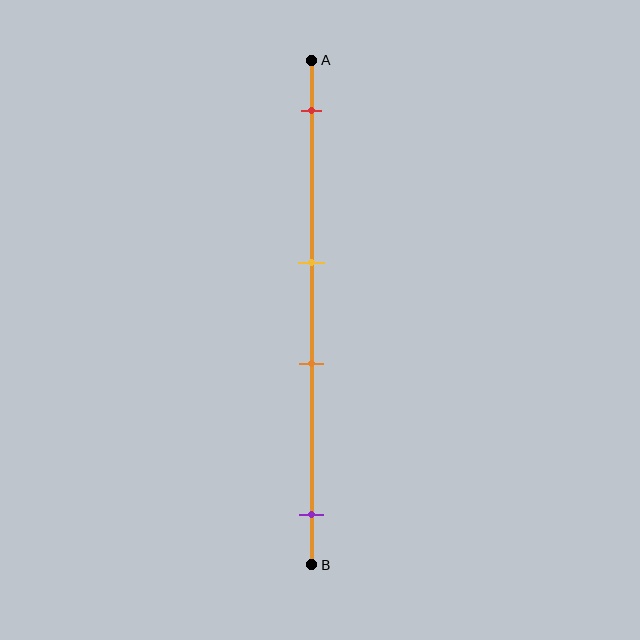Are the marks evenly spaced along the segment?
No, the marks are not evenly spaced.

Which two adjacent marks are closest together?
The yellow and orange marks are the closest adjacent pair.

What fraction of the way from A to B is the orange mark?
The orange mark is approximately 60% (0.6) of the way from A to B.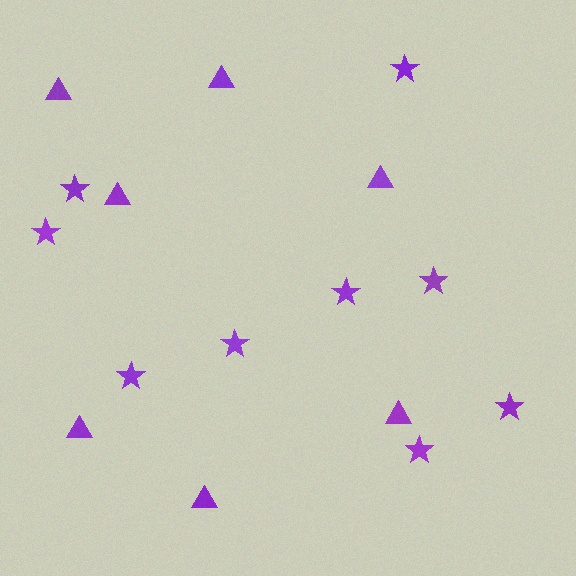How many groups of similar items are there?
There are 2 groups: one group of triangles (7) and one group of stars (9).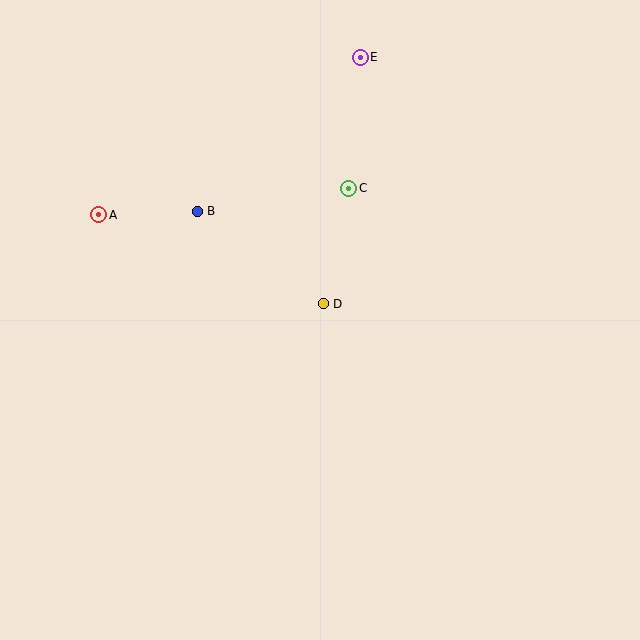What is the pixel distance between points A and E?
The distance between A and E is 306 pixels.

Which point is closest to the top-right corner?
Point E is closest to the top-right corner.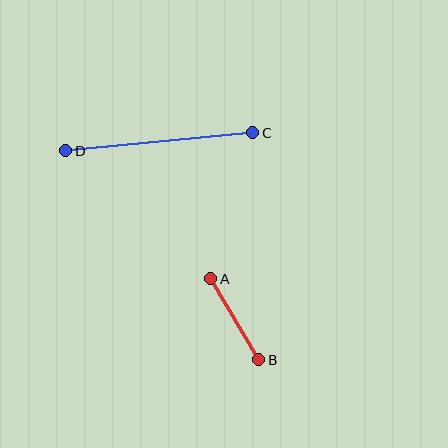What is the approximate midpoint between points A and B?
The midpoint is at approximately (235, 319) pixels.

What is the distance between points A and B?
The distance is approximately 94 pixels.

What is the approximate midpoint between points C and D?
The midpoint is at approximately (159, 142) pixels.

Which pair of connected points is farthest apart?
Points C and D are farthest apart.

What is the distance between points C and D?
The distance is approximately 188 pixels.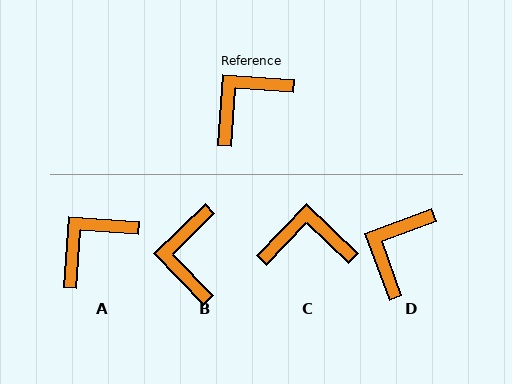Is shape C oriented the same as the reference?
No, it is off by about 39 degrees.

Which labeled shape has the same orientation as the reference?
A.